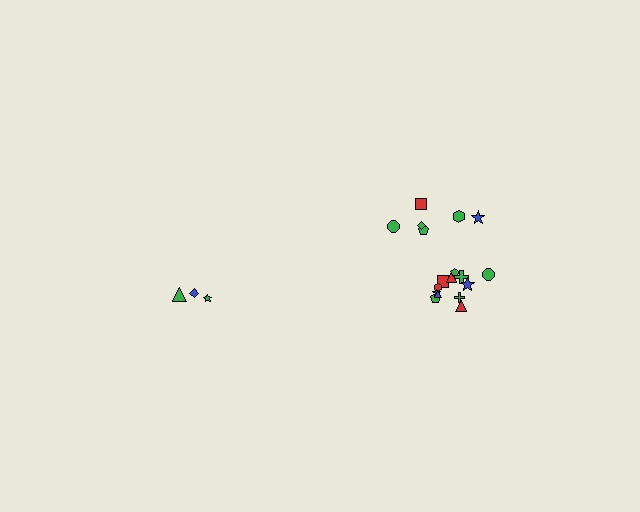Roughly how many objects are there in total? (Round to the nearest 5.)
Roughly 20 objects in total.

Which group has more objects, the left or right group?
The right group.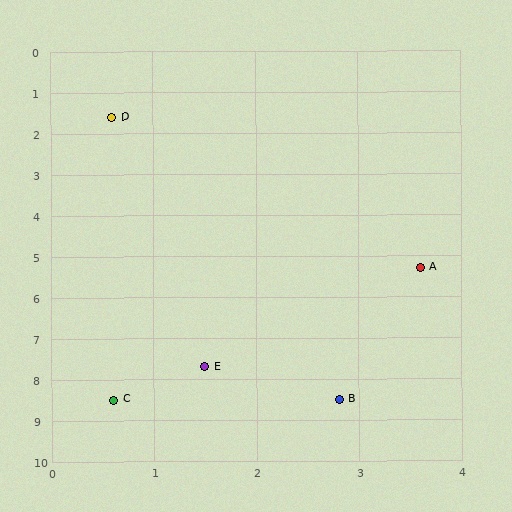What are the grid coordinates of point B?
Point B is at approximately (2.8, 8.5).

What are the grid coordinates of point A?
Point A is at approximately (3.6, 5.3).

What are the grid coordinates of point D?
Point D is at approximately (0.6, 1.6).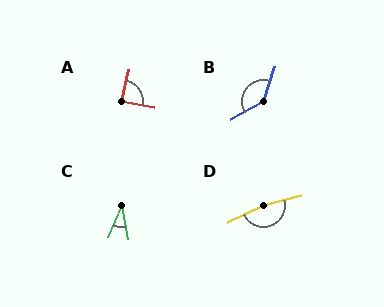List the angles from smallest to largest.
C (34°), A (86°), B (138°), D (168°).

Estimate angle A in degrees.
Approximately 86 degrees.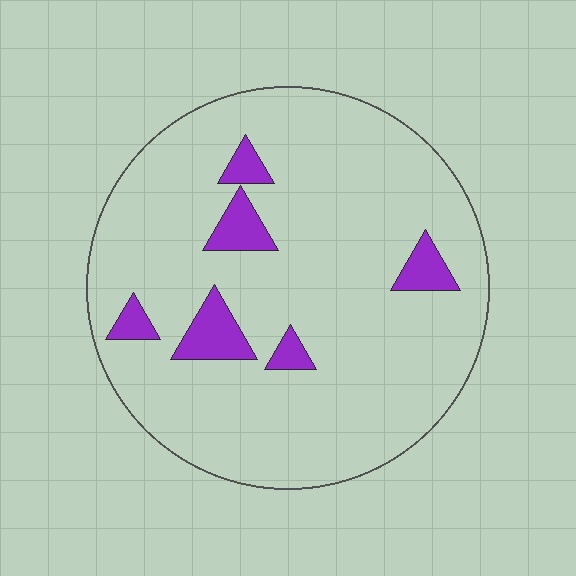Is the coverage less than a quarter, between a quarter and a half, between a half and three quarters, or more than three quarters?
Less than a quarter.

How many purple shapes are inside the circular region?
6.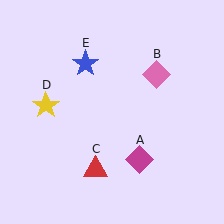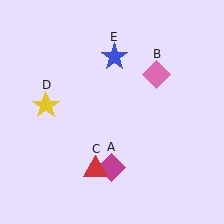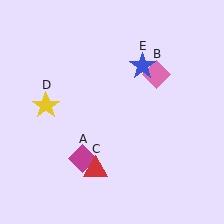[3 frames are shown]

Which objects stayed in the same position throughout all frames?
Pink diamond (object B) and red triangle (object C) and yellow star (object D) remained stationary.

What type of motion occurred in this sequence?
The magenta diamond (object A), blue star (object E) rotated clockwise around the center of the scene.